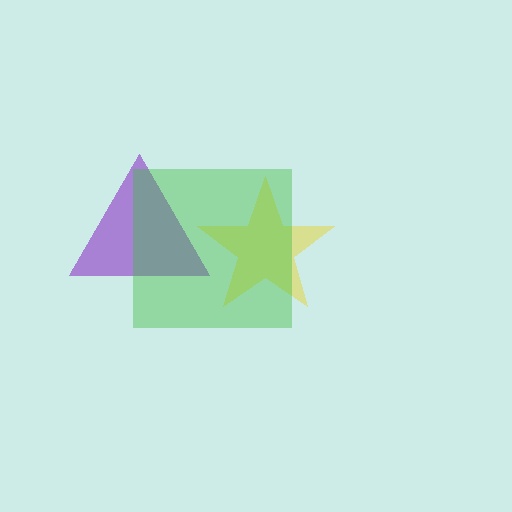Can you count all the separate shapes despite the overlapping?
Yes, there are 3 separate shapes.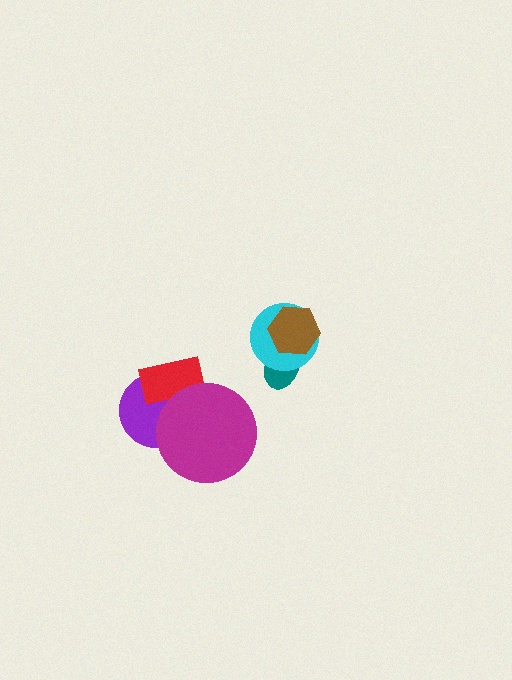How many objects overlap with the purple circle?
2 objects overlap with the purple circle.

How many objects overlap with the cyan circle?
2 objects overlap with the cyan circle.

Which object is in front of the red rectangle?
The magenta circle is in front of the red rectangle.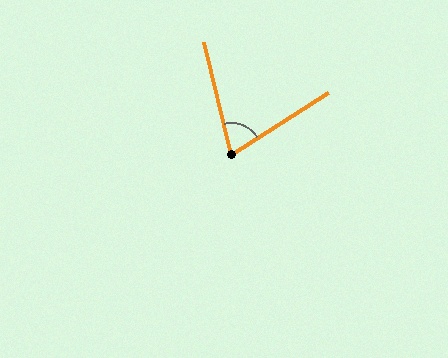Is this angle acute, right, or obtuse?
It is acute.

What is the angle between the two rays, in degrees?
Approximately 71 degrees.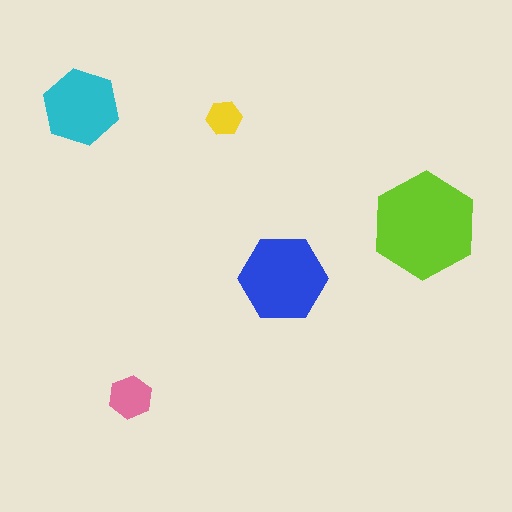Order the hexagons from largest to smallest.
the lime one, the blue one, the cyan one, the pink one, the yellow one.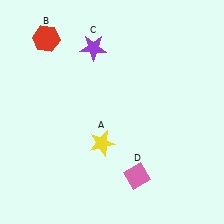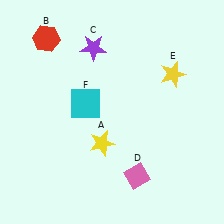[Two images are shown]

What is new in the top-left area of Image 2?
A cyan square (F) was added in the top-left area of Image 2.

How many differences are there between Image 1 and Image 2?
There are 2 differences between the two images.